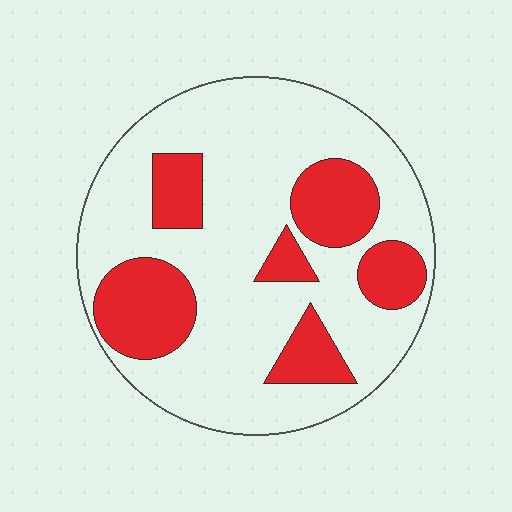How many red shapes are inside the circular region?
6.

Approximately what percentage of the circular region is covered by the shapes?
Approximately 30%.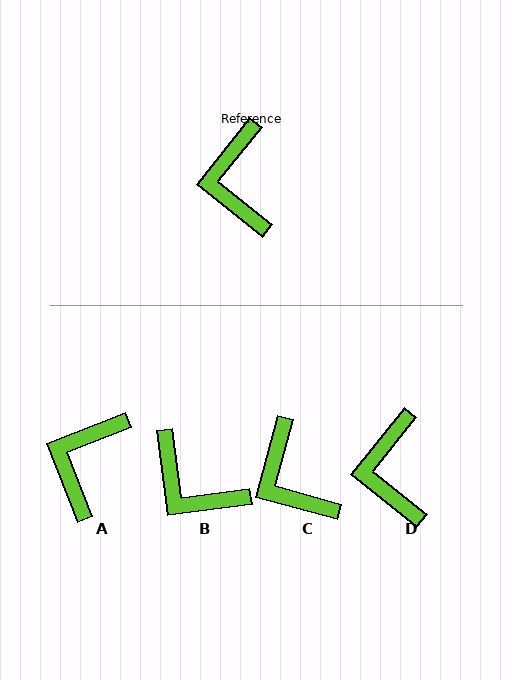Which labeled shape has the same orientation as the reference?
D.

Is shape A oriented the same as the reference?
No, it is off by about 30 degrees.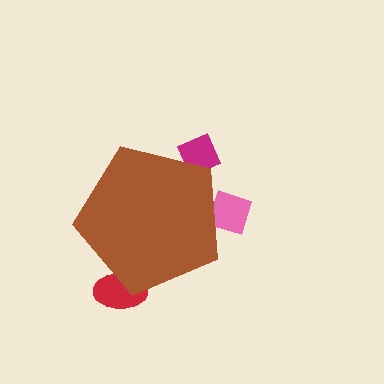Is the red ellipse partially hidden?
Yes, the red ellipse is partially hidden behind the brown pentagon.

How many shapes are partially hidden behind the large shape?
3 shapes are partially hidden.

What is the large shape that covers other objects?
A brown pentagon.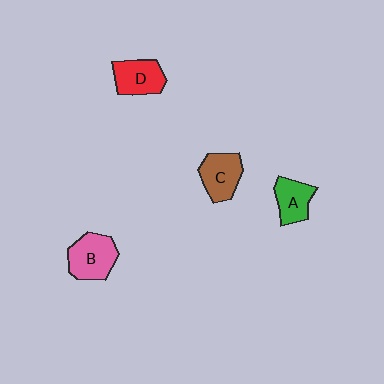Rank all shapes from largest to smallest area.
From largest to smallest: B (pink), C (brown), D (red), A (green).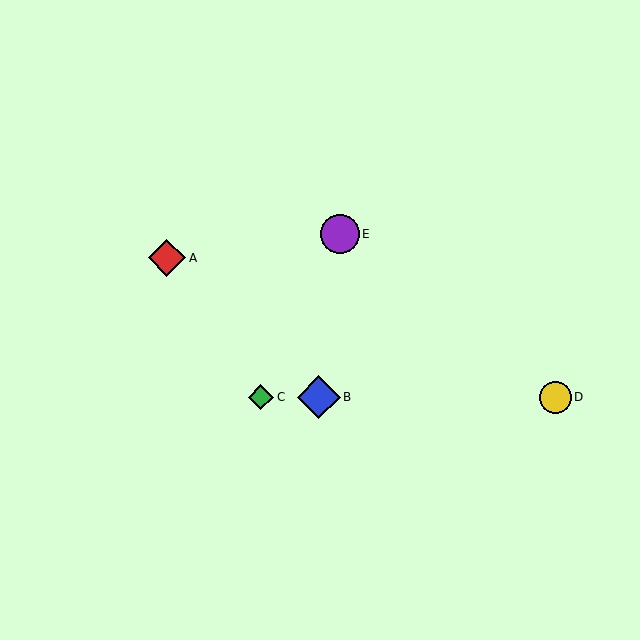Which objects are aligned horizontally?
Objects B, C, D are aligned horizontally.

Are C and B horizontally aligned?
Yes, both are at y≈397.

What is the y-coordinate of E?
Object E is at y≈234.